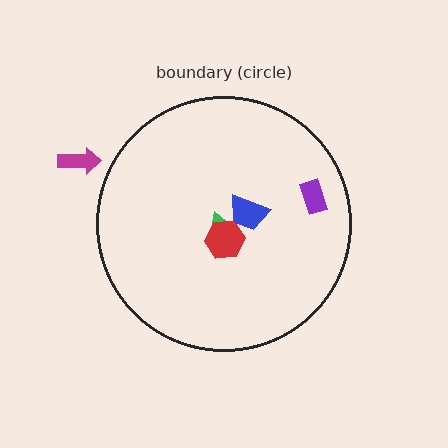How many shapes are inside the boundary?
4 inside, 1 outside.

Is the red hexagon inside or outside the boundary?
Inside.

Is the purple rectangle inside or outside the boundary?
Inside.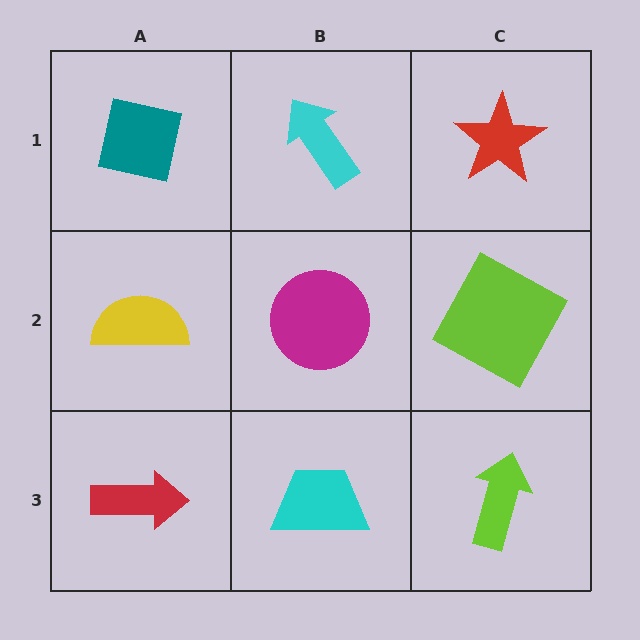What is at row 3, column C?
A lime arrow.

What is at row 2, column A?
A yellow semicircle.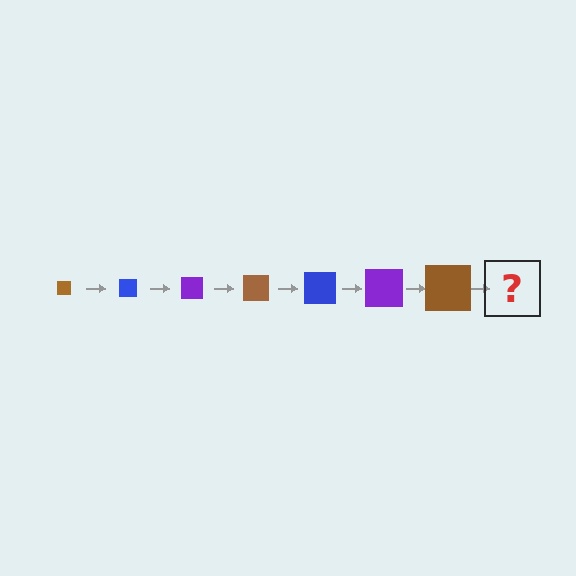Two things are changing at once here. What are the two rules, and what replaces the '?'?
The two rules are that the square grows larger each step and the color cycles through brown, blue, and purple. The '?' should be a blue square, larger than the previous one.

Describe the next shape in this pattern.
It should be a blue square, larger than the previous one.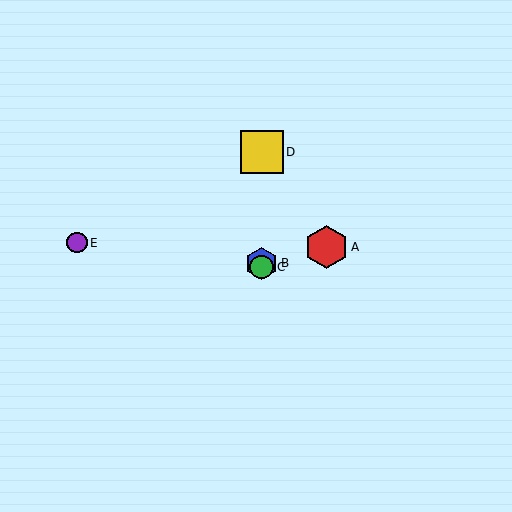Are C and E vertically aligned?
No, C is at x≈262 and E is at x≈77.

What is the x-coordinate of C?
Object C is at x≈262.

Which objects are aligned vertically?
Objects B, C, D are aligned vertically.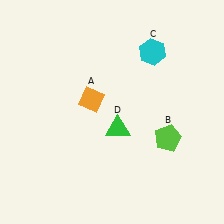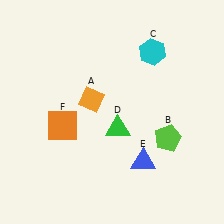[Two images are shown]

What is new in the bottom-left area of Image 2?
An orange square (F) was added in the bottom-left area of Image 2.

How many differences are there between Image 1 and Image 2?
There are 2 differences between the two images.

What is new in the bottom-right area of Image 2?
A blue triangle (E) was added in the bottom-right area of Image 2.